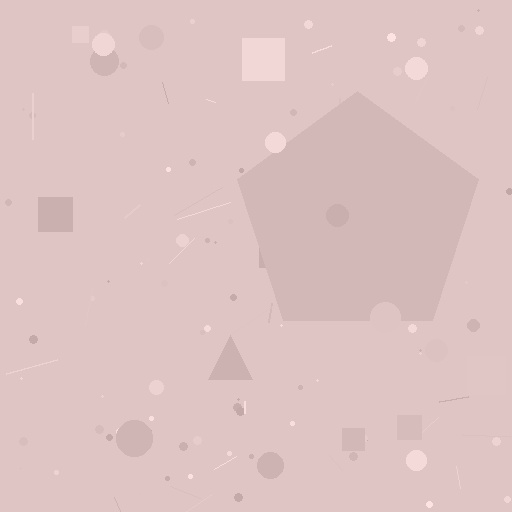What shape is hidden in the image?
A pentagon is hidden in the image.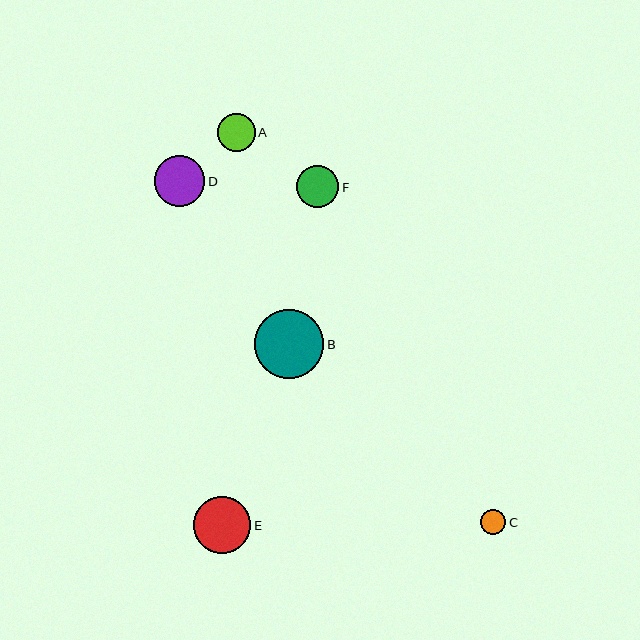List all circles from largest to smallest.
From largest to smallest: B, E, D, F, A, C.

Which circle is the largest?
Circle B is the largest with a size of approximately 70 pixels.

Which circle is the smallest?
Circle C is the smallest with a size of approximately 25 pixels.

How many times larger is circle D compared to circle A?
Circle D is approximately 1.3 times the size of circle A.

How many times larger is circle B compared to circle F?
Circle B is approximately 1.6 times the size of circle F.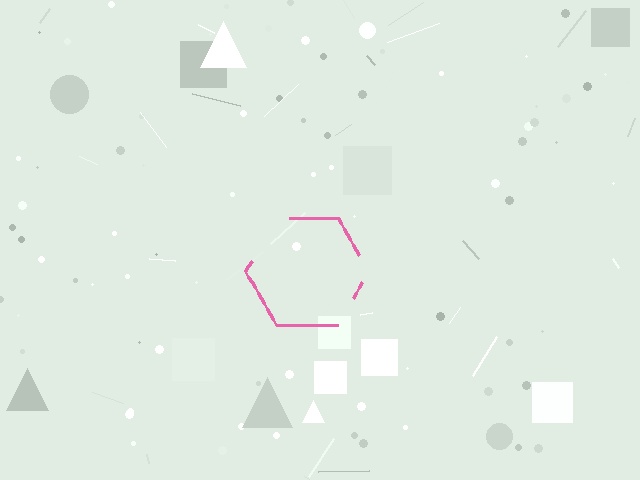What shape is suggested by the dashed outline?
The dashed outline suggests a hexagon.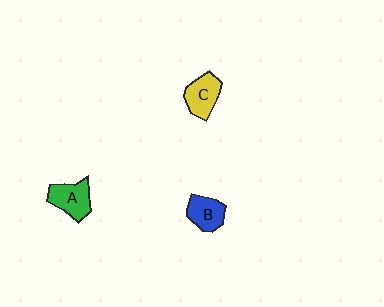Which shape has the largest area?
Shape A (green).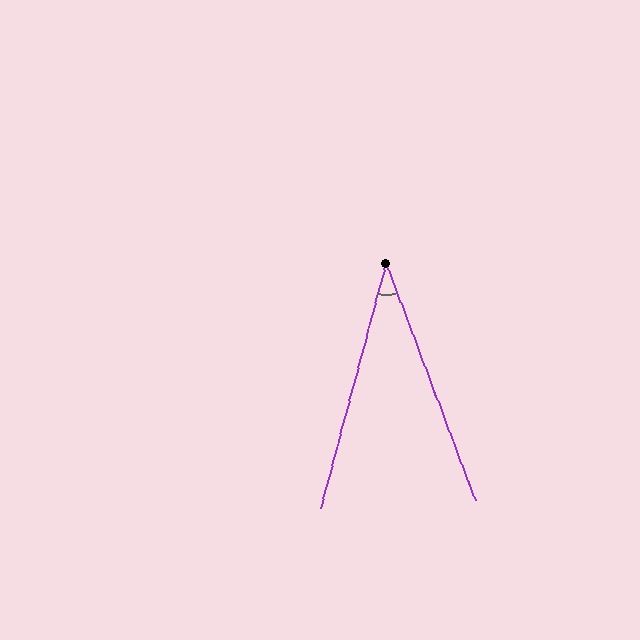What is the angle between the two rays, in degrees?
Approximately 35 degrees.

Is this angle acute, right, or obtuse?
It is acute.